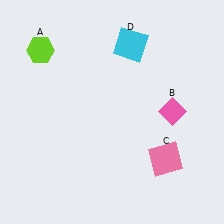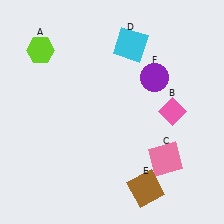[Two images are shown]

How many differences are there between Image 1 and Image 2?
There are 2 differences between the two images.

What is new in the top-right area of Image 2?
A purple circle (F) was added in the top-right area of Image 2.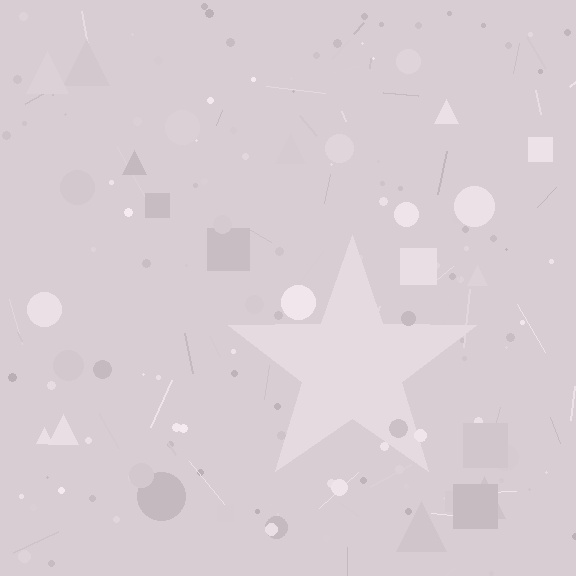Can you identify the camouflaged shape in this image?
The camouflaged shape is a star.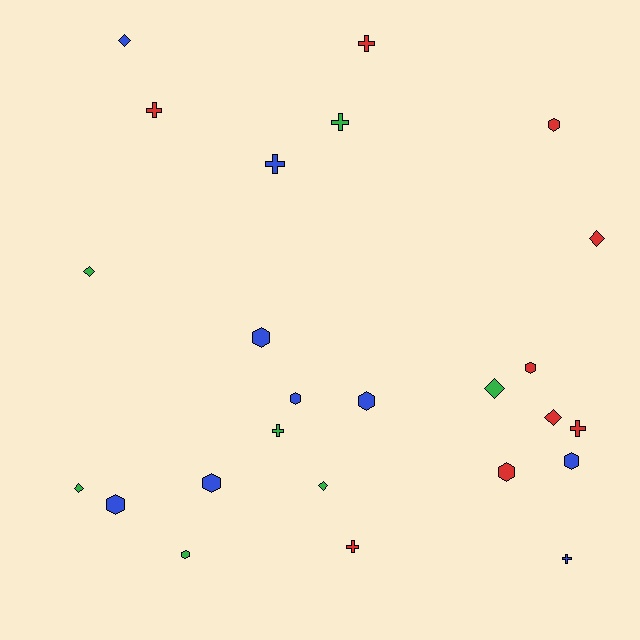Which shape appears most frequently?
Hexagon, with 10 objects.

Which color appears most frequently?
Red, with 9 objects.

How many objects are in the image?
There are 25 objects.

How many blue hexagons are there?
There are 6 blue hexagons.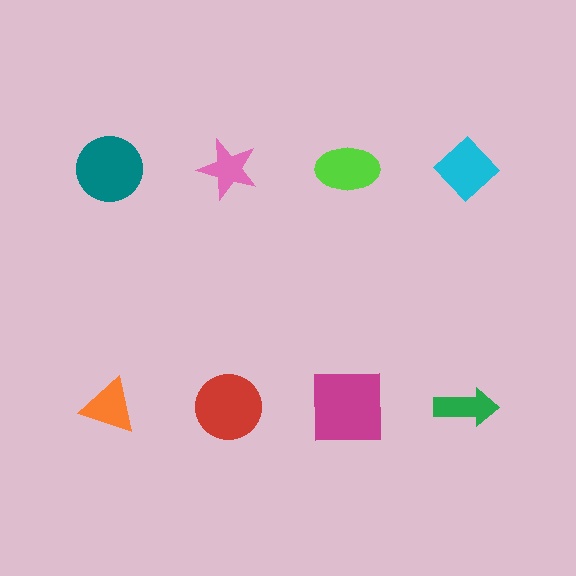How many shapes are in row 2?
4 shapes.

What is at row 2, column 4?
A green arrow.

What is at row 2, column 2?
A red circle.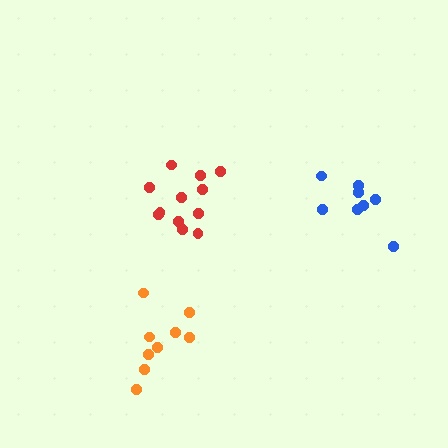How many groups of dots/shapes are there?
There are 3 groups.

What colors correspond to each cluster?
The clusters are colored: red, orange, blue.